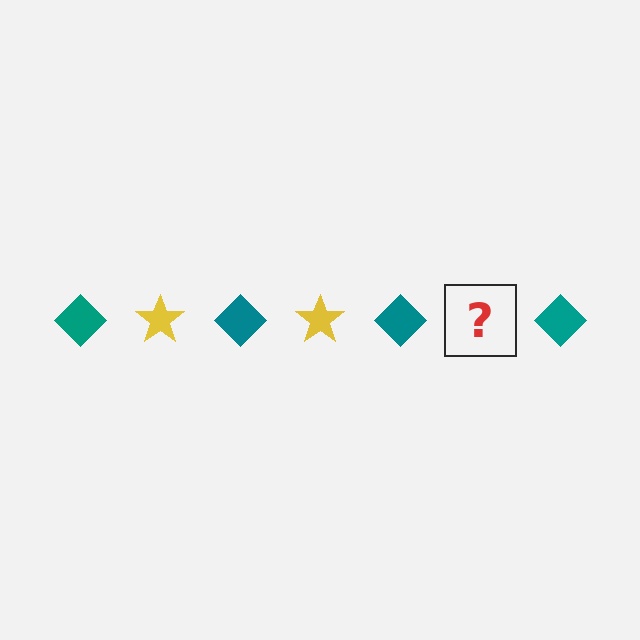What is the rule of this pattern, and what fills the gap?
The rule is that the pattern alternates between teal diamond and yellow star. The gap should be filled with a yellow star.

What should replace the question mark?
The question mark should be replaced with a yellow star.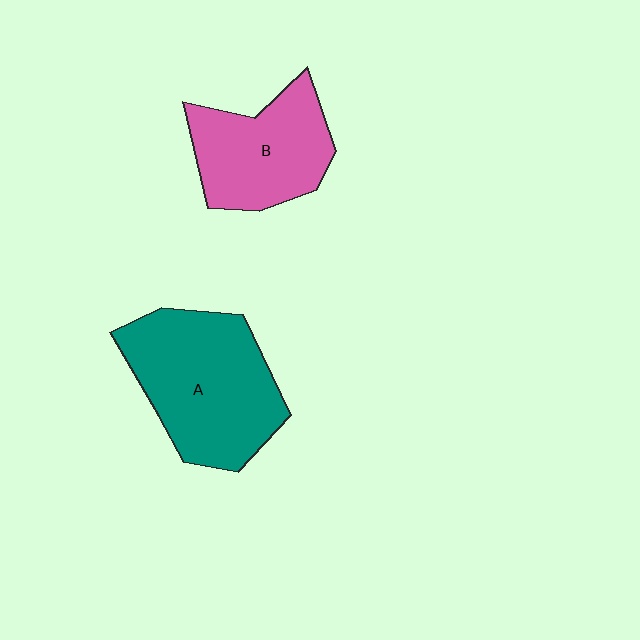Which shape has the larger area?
Shape A (teal).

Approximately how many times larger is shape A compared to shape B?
Approximately 1.4 times.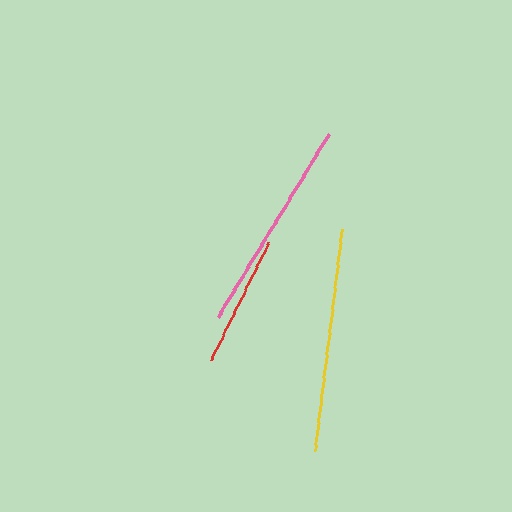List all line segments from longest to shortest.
From longest to shortest: yellow, pink, red.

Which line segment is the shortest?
The red line is the shortest at approximately 131 pixels.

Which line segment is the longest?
The yellow line is the longest at approximately 223 pixels.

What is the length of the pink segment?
The pink segment is approximately 214 pixels long.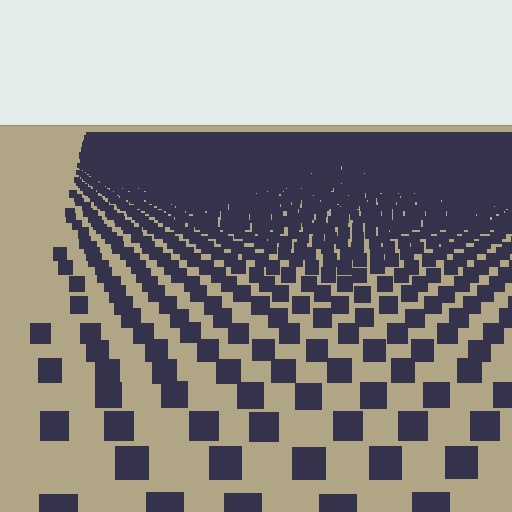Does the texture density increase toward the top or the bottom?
Density increases toward the top.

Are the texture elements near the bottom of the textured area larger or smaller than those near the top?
Larger. Near the bottom, elements are closer to the viewer and appear at a bigger on-screen size.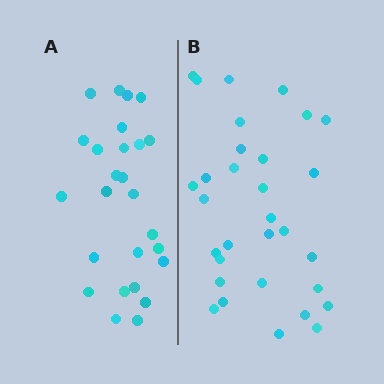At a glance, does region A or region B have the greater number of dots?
Region B (the right region) has more dots.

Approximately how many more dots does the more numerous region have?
Region B has about 5 more dots than region A.